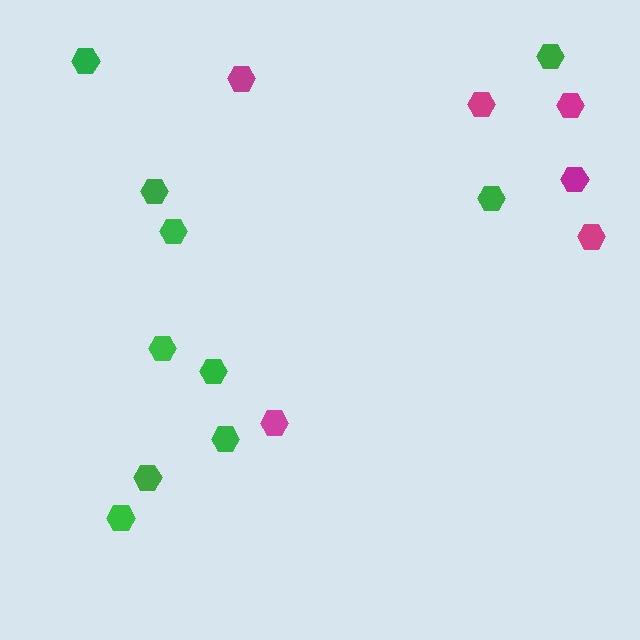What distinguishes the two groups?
There are 2 groups: one group of magenta hexagons (6) and one group of green hexagons (10).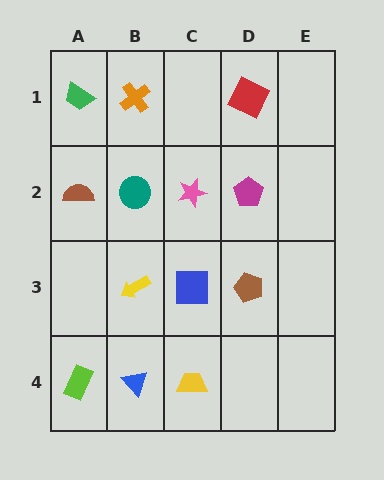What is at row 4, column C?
A yellow trapezoid.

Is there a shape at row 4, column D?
No, that cell is empty.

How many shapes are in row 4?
3 shapes.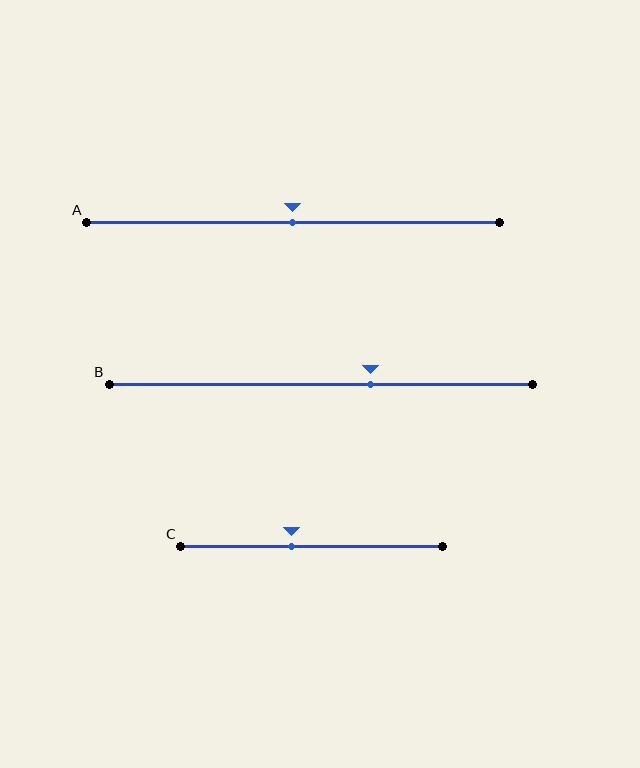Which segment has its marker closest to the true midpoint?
Segment A has its marker closest to the true midpoint.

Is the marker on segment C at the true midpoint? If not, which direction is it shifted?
No, the marker on segment C is shifted to the left by about 8% of the segment length.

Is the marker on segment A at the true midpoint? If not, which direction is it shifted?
Yes, the marker on segment A is at the true midpoint.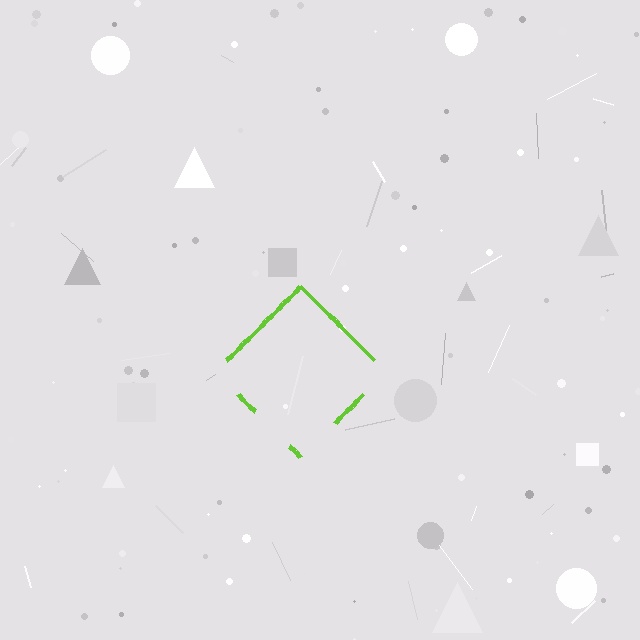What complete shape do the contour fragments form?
The contour fragments form a diamond.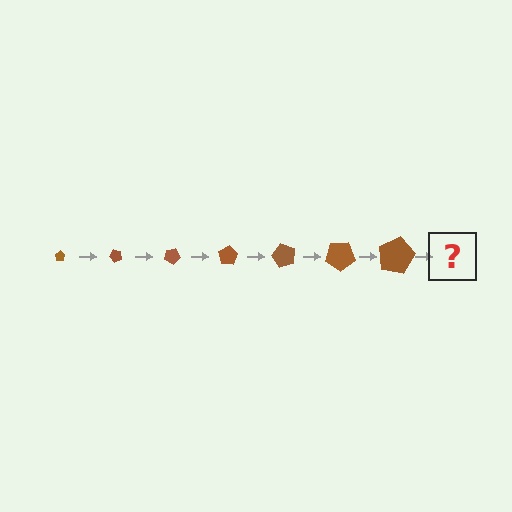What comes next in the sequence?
The next element should be a pentagon, larger than the previous one and rotated 350 degrees from the start.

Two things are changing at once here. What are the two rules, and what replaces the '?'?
The two rules are that the pentagon grows larger each step and it rotates 50 degrees each step. The '?' should be a pentagon, larger than the previous one and rotated 350 degrees from the start.